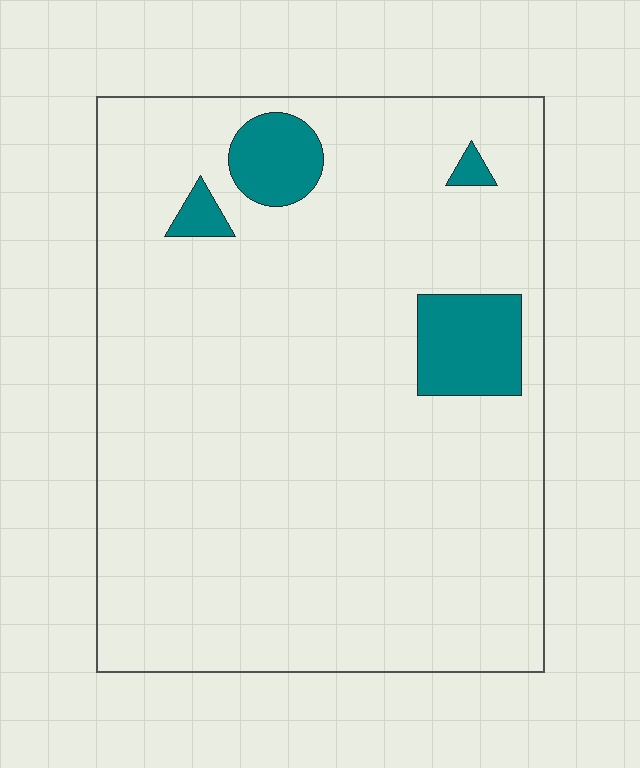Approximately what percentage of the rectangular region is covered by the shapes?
Approximately 10%.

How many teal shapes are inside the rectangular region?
4.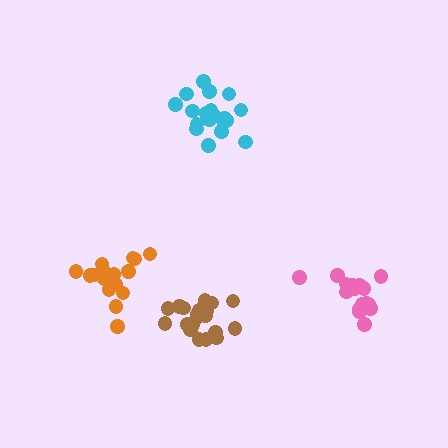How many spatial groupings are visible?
There are 4 spatial groupings.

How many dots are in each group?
Group 1: 16 dots, Group 2: 20 dots, Group 3: 20 dots, Group 4: 17 dots (73 total).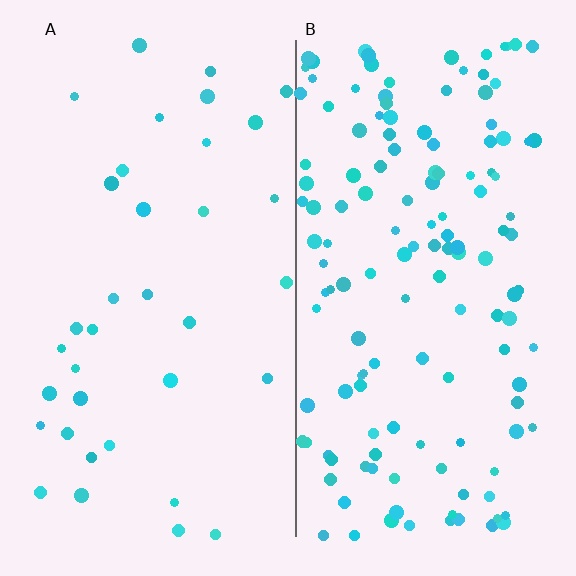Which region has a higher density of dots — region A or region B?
B (the right).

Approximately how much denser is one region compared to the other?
Approximately 3.9× — region B over region A.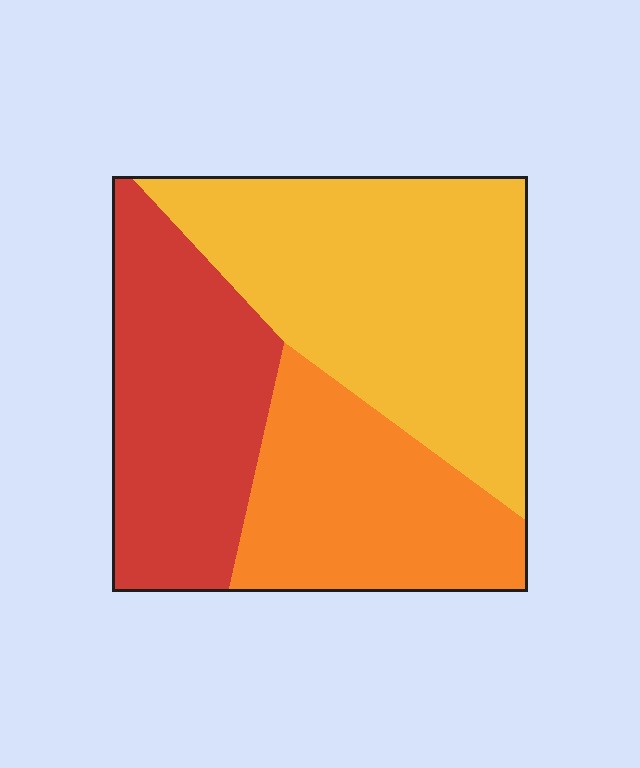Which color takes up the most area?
Yellow, at roughly 45%.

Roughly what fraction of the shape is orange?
Orange takes up between a quarter and a half of the shape.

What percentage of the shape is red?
Red covers 30% of the shape.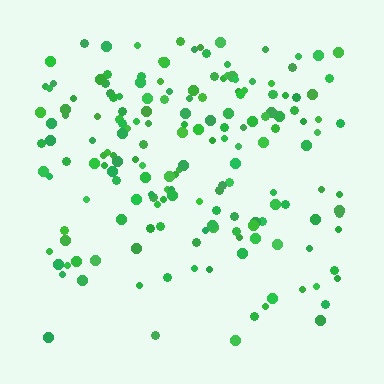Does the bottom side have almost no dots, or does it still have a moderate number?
Still a moderate number, just noticeably fewer than the top.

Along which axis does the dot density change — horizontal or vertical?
Vertical.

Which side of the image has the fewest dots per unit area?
The bottom.